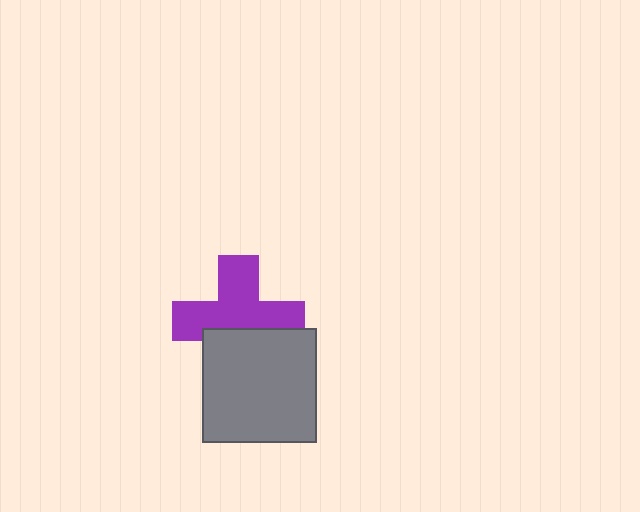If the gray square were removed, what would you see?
You would see the complete purple cross.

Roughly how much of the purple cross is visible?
About half of it is visible (roughly 63%).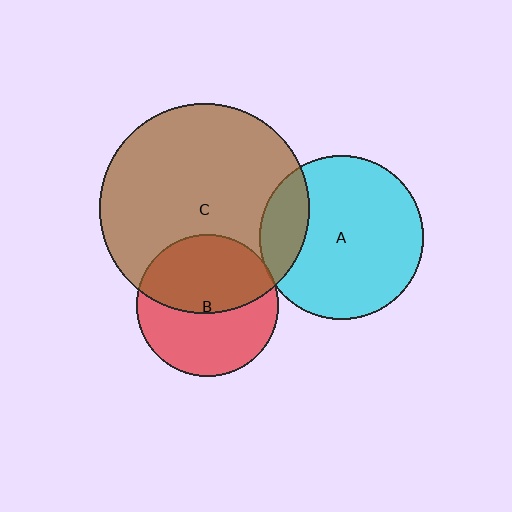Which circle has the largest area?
Circle C (brown).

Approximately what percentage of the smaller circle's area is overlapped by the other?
Approximately 50%.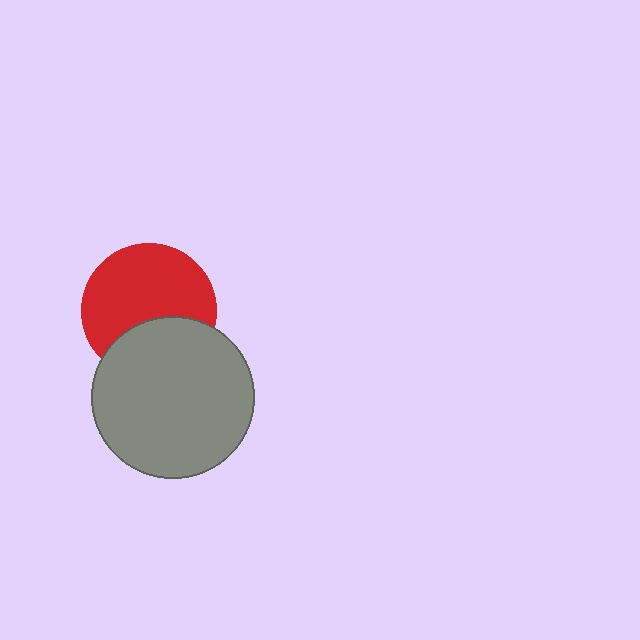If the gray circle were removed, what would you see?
You would see the complete red circle.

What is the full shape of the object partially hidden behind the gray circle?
The partially hidden object is a red circle.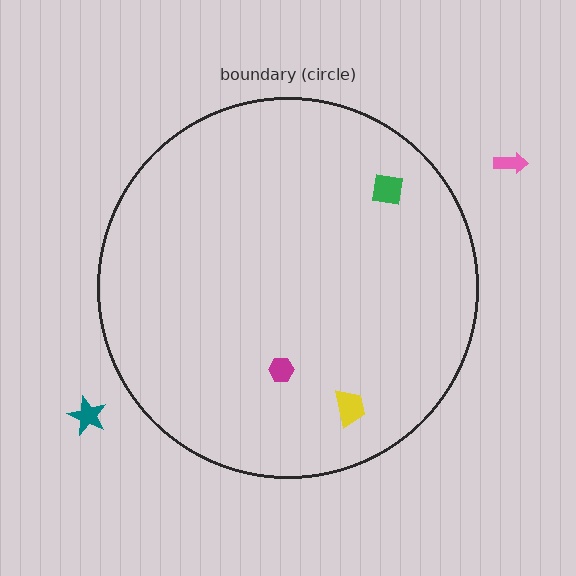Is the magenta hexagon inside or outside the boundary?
Inside.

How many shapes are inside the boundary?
3 inside, 2 outside.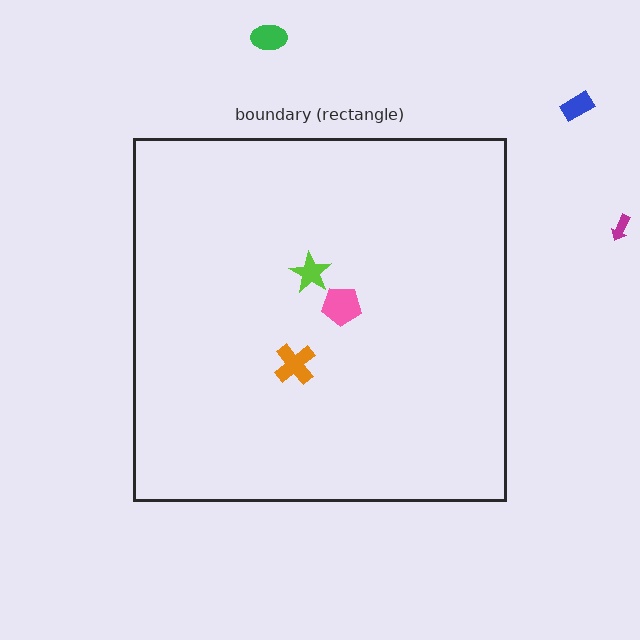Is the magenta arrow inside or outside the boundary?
Outside.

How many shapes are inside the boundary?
3 inside, 3 outside.